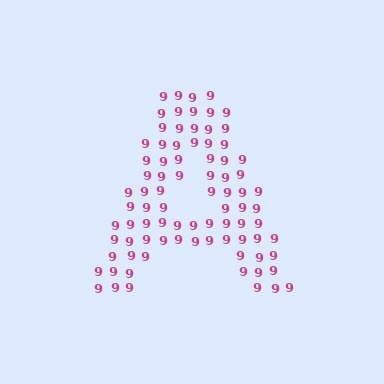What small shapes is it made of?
It is made of small digit 9's.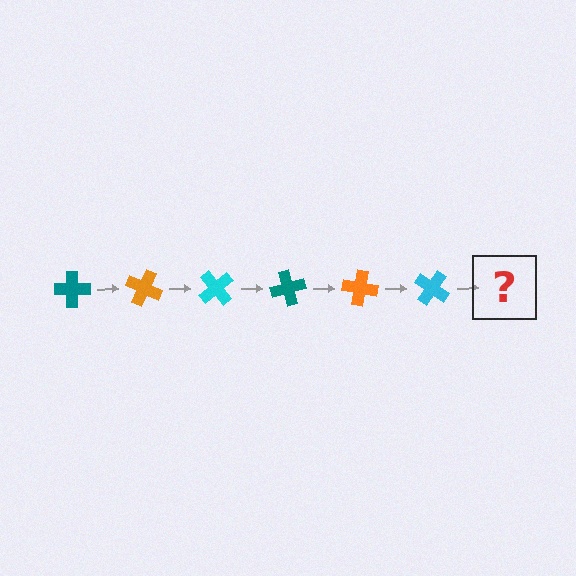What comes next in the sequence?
The next element should be a teal cross, rotated 150 degrees from the start.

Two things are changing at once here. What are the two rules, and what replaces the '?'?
The two rules are that it rotates 25 degrees each step and the color cycles through teal, orange, and cyan. The '?' should be a teal cross, rotated 150 degrees from the start.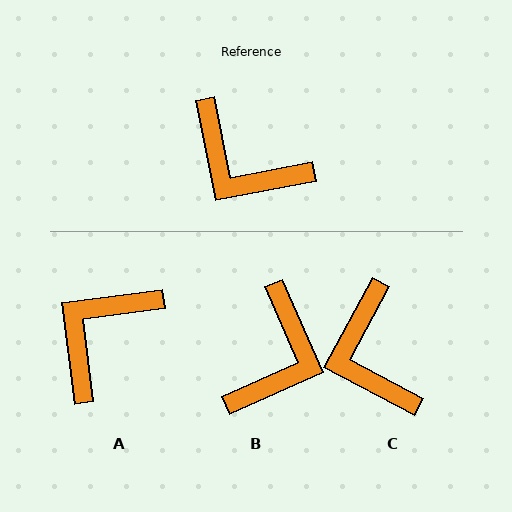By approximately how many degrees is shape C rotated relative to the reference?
Approximately 39 degrees clockwise.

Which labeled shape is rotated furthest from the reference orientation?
B, about 103 degrees away.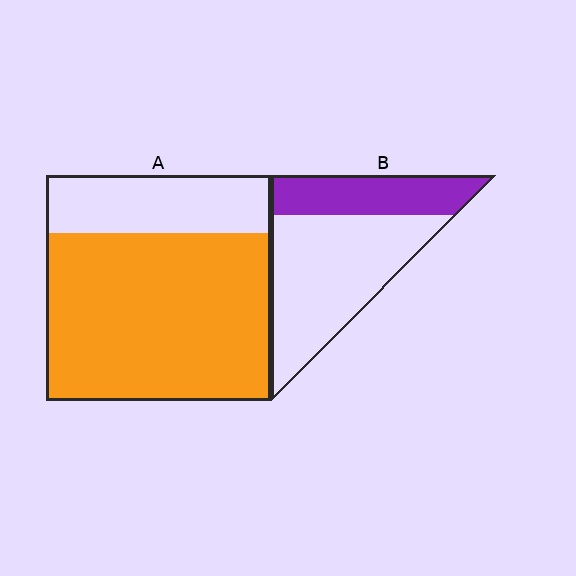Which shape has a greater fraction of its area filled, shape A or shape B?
Shape A.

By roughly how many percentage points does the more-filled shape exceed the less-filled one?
By roughly 40 percentage points (A over B).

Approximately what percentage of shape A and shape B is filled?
A is approximately 75% and B is approximately 30%.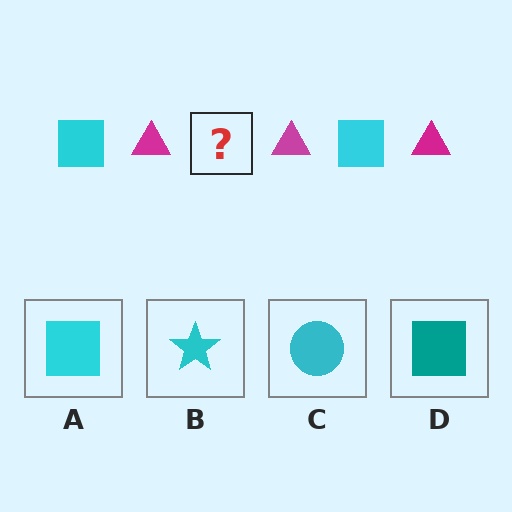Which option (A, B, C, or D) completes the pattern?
A.